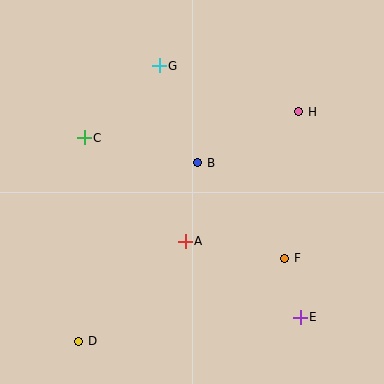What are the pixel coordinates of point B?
Point B is at (198, 163).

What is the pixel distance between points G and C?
The distance between G and C is 104 pixels.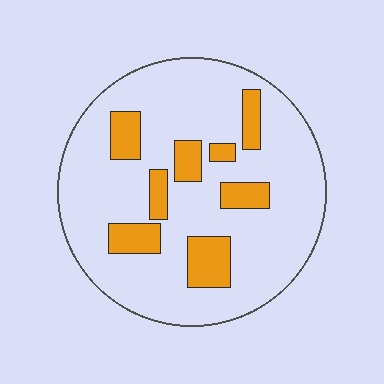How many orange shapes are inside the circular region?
8.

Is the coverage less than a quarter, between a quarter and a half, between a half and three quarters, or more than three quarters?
Less than a quarter.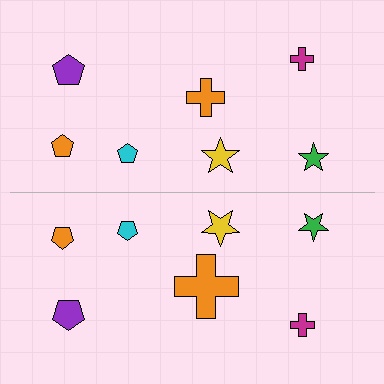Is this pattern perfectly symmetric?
No, the pattern is not perfectly symmetric. The orange cross on the bottom side has a different size than its mirror counterpart.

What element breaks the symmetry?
The orange cross on the bottom side has a different size than its mirror counterpart.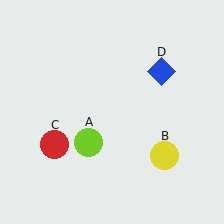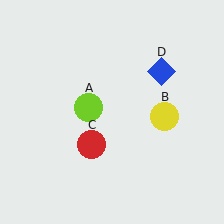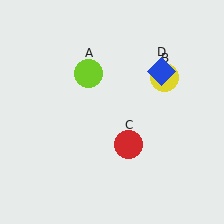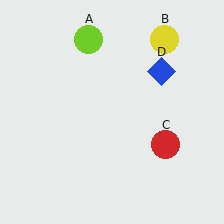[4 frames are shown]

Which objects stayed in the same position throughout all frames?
Blue diamond (object D) remained stationary.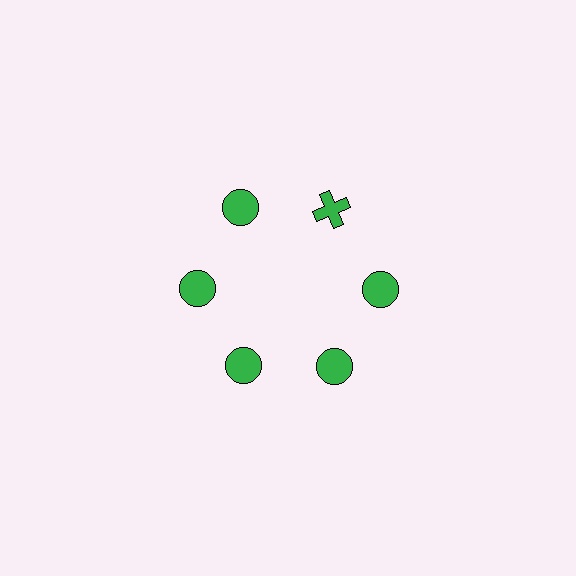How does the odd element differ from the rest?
It has a different shape: cross instead of circle.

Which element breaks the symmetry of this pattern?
The green cross at roughly the 1 o'clock position breaks the symmetry. All other shapes are green circles.